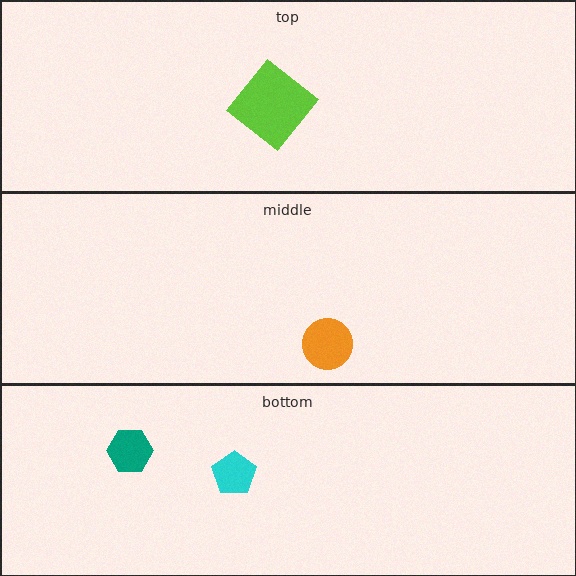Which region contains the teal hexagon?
The bottom region.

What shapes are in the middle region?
The orange circle.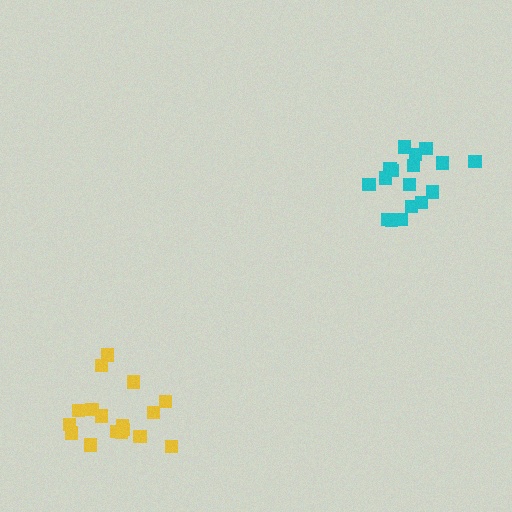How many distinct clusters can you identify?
There are 2 distinct clusters.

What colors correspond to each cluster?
The clusters are colored: cyan, yellow.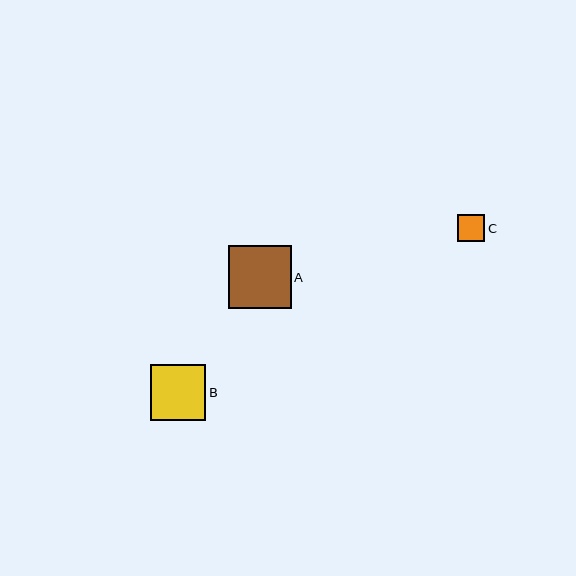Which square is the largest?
Square A is the largest with a size of approximately 62 pixels.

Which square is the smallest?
Square C is the smallest with a size of approximately 27 pixels.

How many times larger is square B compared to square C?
Square B is approximately 2.1 times the size of square C.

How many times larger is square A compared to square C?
Square A is approximately 2.3 times the size of square C.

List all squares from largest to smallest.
From largest to smallest: A, B, C.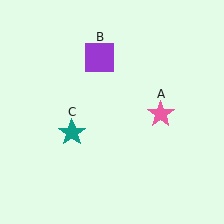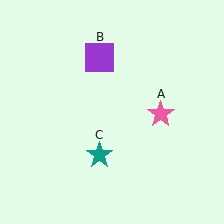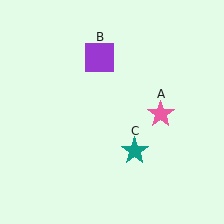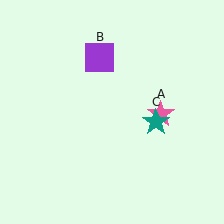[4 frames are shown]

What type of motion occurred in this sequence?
The teal star (object C) rotated counterclockwise around the center of the scene.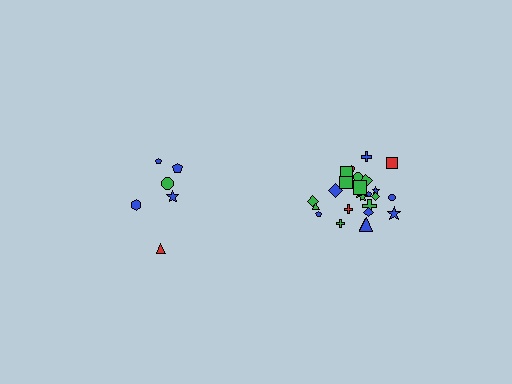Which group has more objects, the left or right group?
The right group.